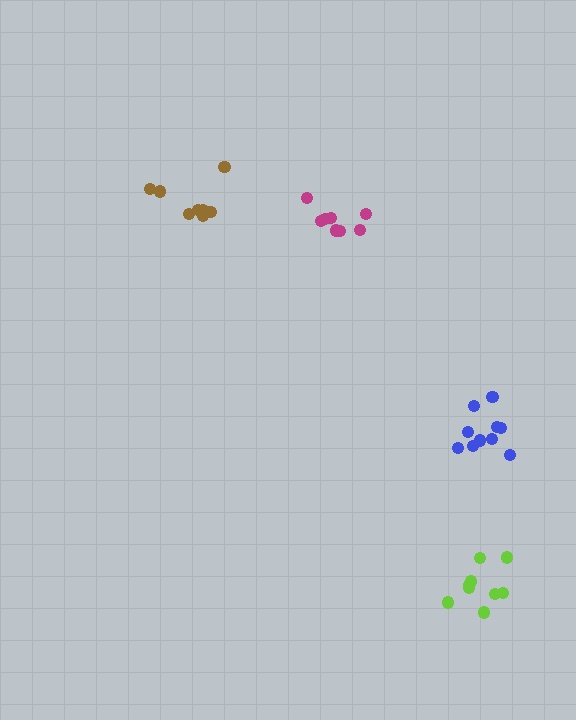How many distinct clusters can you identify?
There are 4 distinct clusters.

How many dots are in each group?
Group 1: 9 dots, Group 2: 8 dots, Group 3: 10 dots, Group 4: 8 dots (35 total).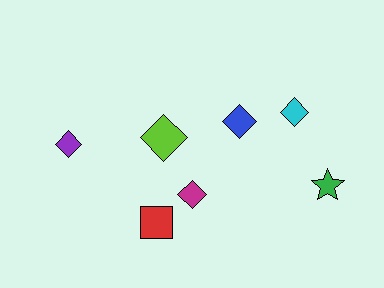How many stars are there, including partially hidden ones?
There is 1 star.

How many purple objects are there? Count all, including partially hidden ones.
There is 1 purple object.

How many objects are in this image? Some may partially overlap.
There are 7 objects.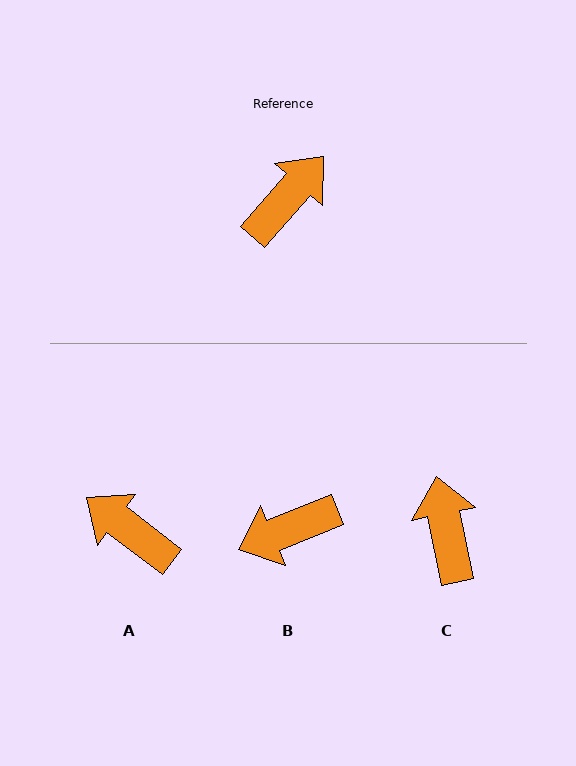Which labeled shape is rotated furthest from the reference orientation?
B, about 153 degrees away.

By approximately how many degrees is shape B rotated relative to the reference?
Approximately 153 degrees counter-clockwise.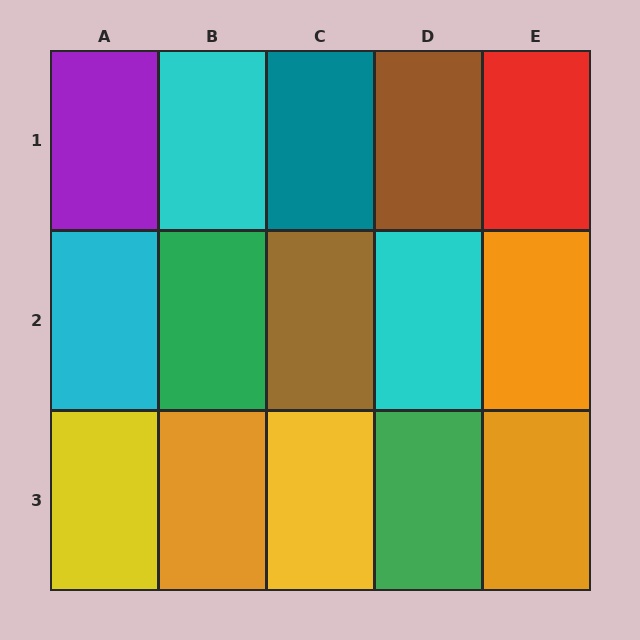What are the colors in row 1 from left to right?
Purple, cyan, teal, brown, red.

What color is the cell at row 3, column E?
Orange.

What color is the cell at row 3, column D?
Green.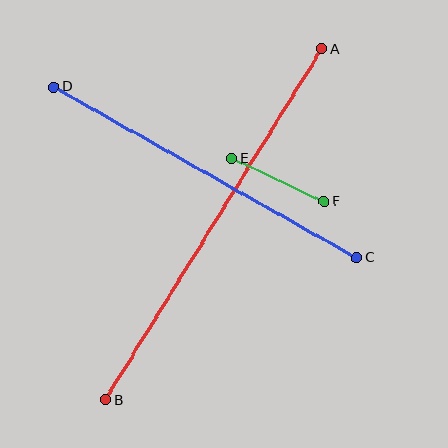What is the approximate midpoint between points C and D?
The midpoint is at approximately (205, 172) pixels.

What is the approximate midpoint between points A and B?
The midpoint is at approximately (214, 225) pixels.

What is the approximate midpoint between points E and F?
The midpoint is at approximately (278, 180) pixels.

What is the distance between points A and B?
The distance is approximately 413 pixels.